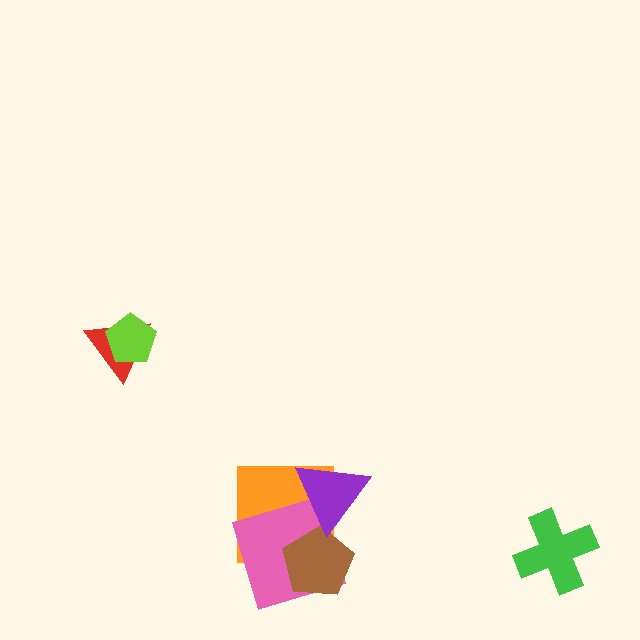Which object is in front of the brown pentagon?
The purple triangle is in front of the brown pentagon.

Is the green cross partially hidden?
No, no other shape covers it.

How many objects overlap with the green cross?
0 objects overlap with the green cross.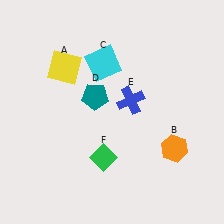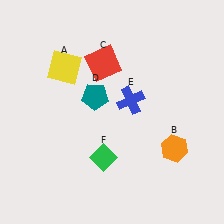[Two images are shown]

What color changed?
The square (C) changed from cyan in Image 1 to red in Image 2.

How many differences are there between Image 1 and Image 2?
There is 1 difference between the two images.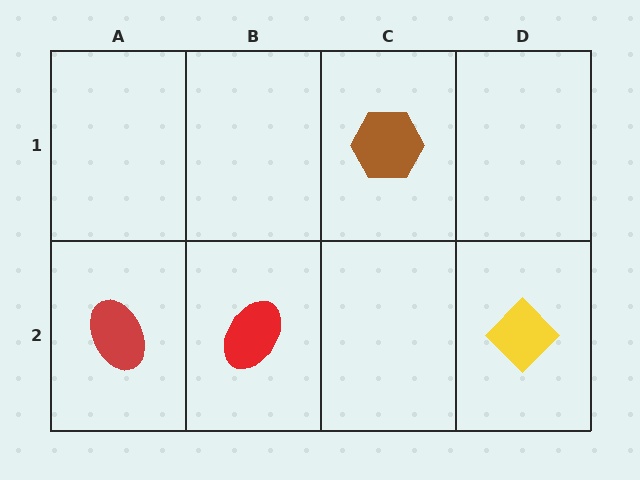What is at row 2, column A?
A red ellipse.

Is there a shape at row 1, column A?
No, that cell is empty.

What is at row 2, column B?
A red ellipse.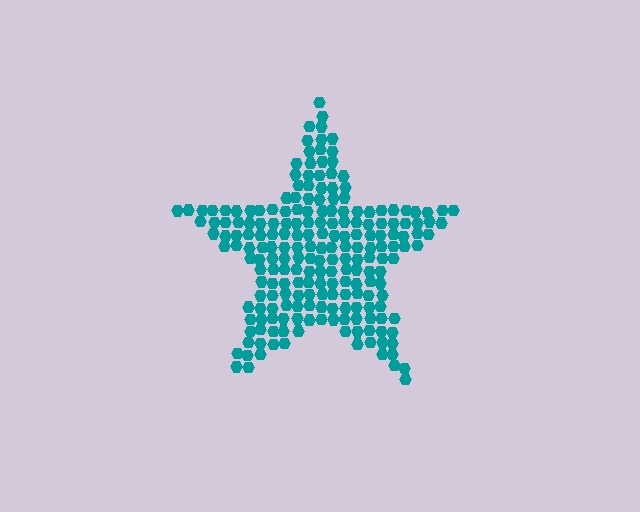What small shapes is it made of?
It is made of small hexagons.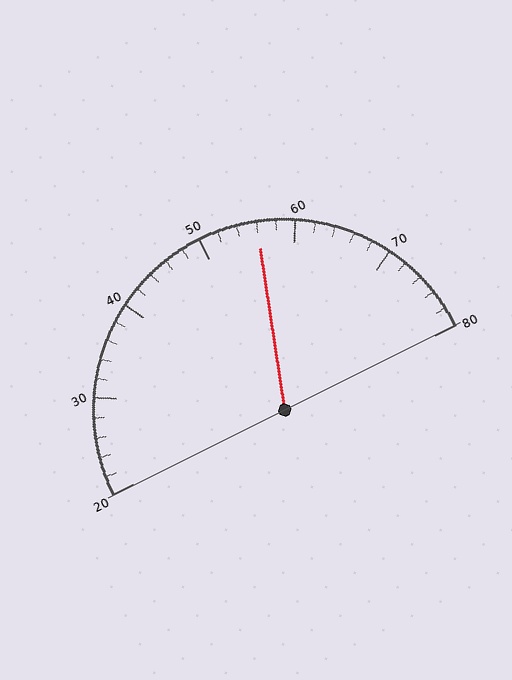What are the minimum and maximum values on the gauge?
The gauge ranges from 20 to 80.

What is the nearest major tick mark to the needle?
The nearest major tick mark is 60.